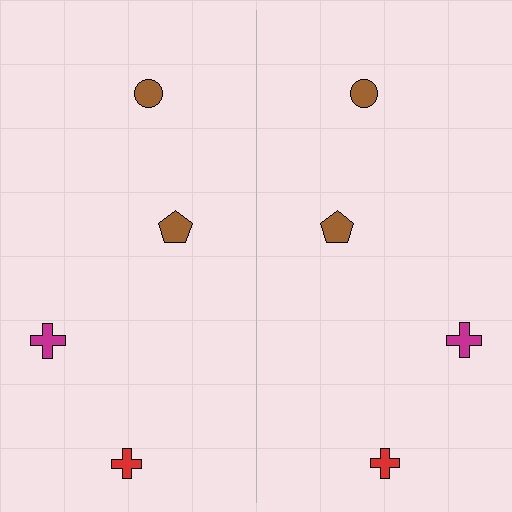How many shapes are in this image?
There are 8 shapes in this image.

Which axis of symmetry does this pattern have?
The pattern has a vertical axis of symmetry running through the center of the image.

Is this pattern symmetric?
Yes, this pattern has bilateral (reflection) symmetry.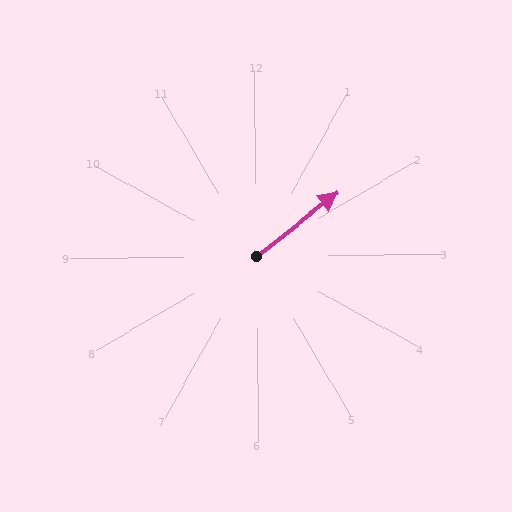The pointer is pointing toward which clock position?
Roughly 2 o'clock.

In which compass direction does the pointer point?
Northeast.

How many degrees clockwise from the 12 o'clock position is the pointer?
Approximately 53 degrees.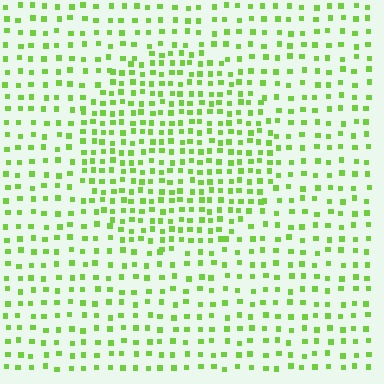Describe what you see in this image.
The image contains small lime elements arranged at two different densities. A circle-shaped region is visible where the elements are more densely packed than the surrounding area.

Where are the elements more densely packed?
The elements are more densely packed inside the circle boundary.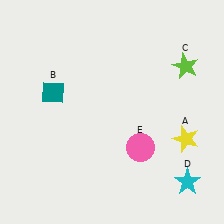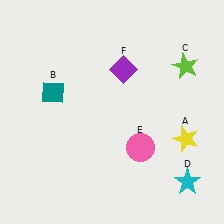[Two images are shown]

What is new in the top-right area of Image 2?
A purple diamond (F) was added in the top-right area of Image 2.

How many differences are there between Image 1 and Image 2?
There is 1 difference between the two images.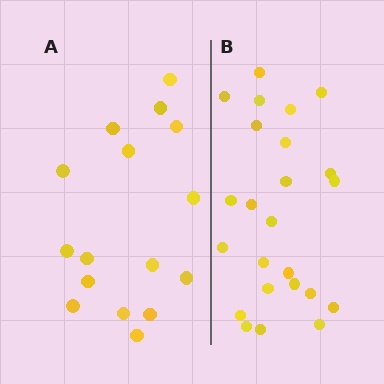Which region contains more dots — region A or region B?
Region B (the right region) has more dots.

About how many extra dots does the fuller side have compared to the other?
Region B has roughly 8 or so more dots than region A.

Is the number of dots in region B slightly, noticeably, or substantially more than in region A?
Region B has substantially more. The ratio is roughly 1.5 to 1.